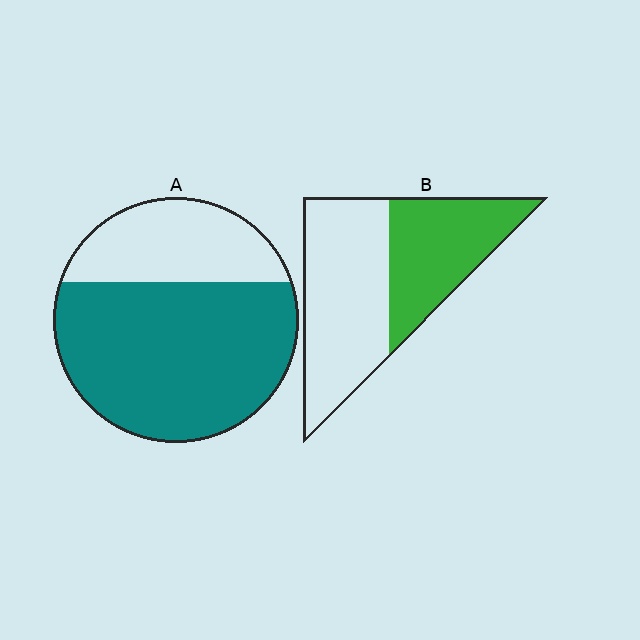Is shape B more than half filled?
No.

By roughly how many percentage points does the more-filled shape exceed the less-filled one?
By roughly 25 percentage points (A over B).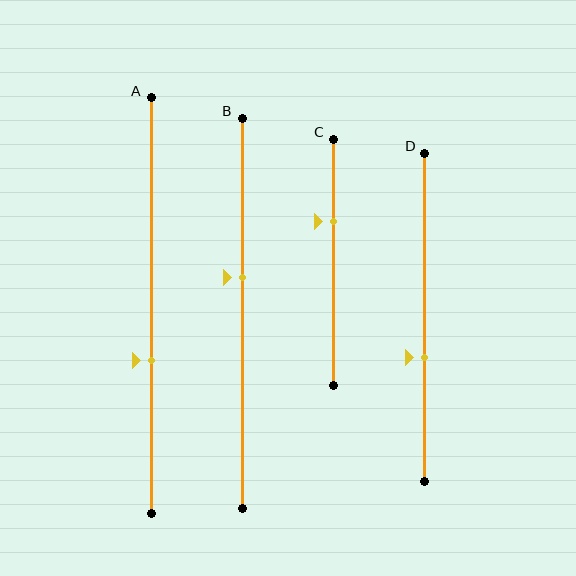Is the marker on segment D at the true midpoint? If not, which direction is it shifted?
No, the marker on segment D is shifted downward by about 12% of the segment length.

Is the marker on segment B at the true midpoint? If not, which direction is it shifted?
No, the marker on segment B is shifted upward by about 9% of the segment length.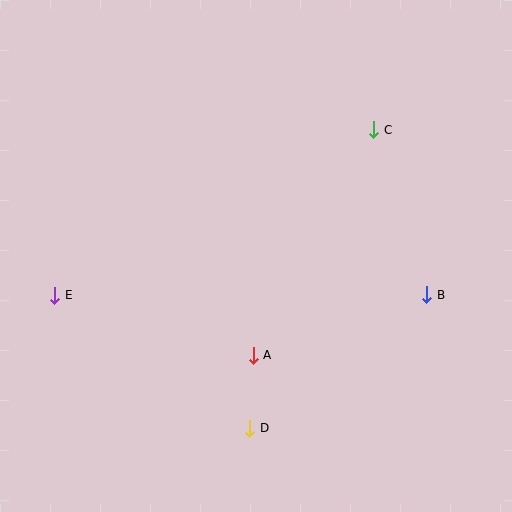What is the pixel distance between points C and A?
The distance between C and A is 255 pixels.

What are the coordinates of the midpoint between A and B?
The midpoint between A and B is at (340, 325).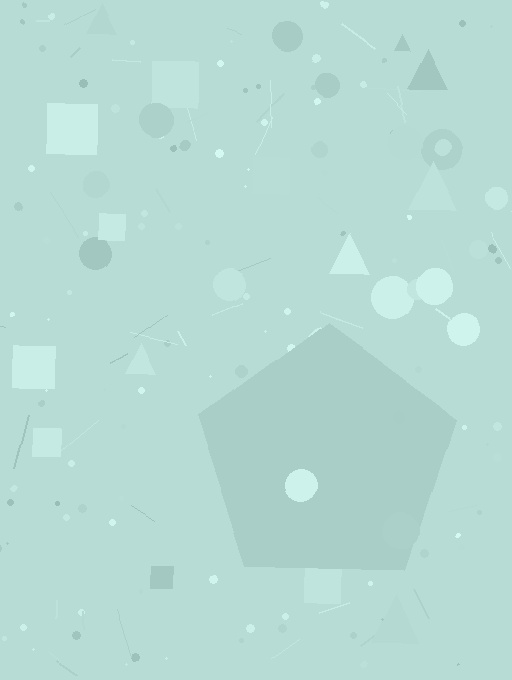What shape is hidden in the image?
A pentagon is hidden in the image.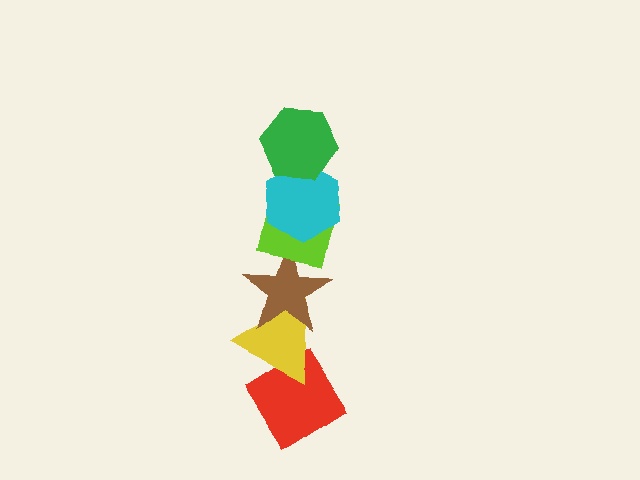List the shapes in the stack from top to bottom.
From top to bottom: the green hexagon, the cyan hexagon, the lime square, the brown star, the yellow triangle, the red diamond.